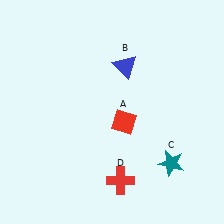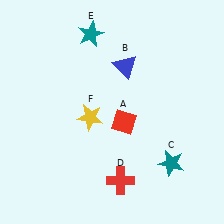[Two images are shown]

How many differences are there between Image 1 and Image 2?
There are 2 differences between the two images.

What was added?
A teal star (E), a yellow star (F) were added in Image 2.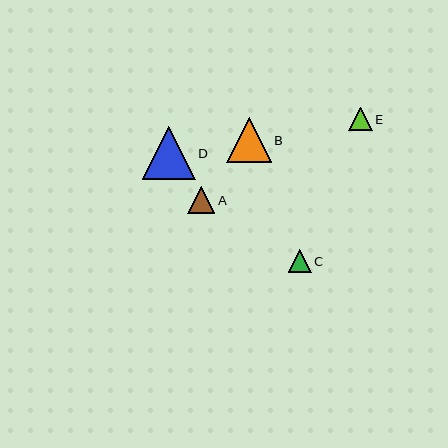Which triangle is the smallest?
Triangle C is the smallest with a size of approximately 23 pixels.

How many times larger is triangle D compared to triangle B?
Triangle D is approximately 1.2 times the size of triangle B.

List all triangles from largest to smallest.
From largest to smallest: D, B, A, E, C.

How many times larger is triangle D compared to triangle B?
Triangle D is approximately 1.2 times the size of triangle B.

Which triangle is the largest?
Triangle D is the largest with a size of approximately 53 pixels.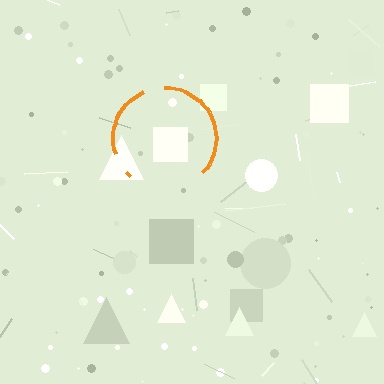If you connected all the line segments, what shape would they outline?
They would outline a circle.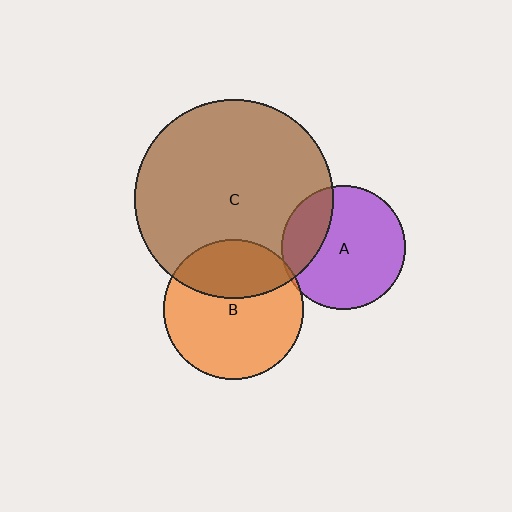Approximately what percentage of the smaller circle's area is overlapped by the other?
Approximately 25%.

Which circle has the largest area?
Circle C (brown).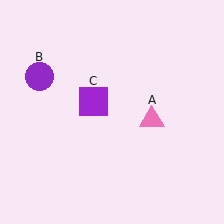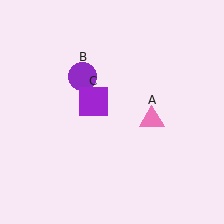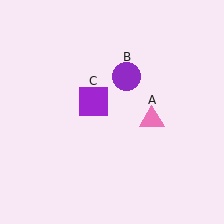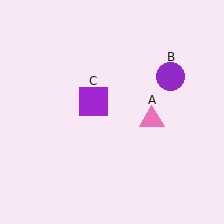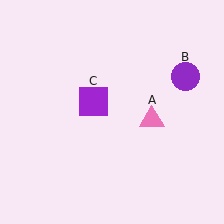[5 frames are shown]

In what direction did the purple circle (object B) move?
The purple circle (object B) moved right.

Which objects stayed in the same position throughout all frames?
Pink triangle (object A) and purple square (object C) remained stationary.